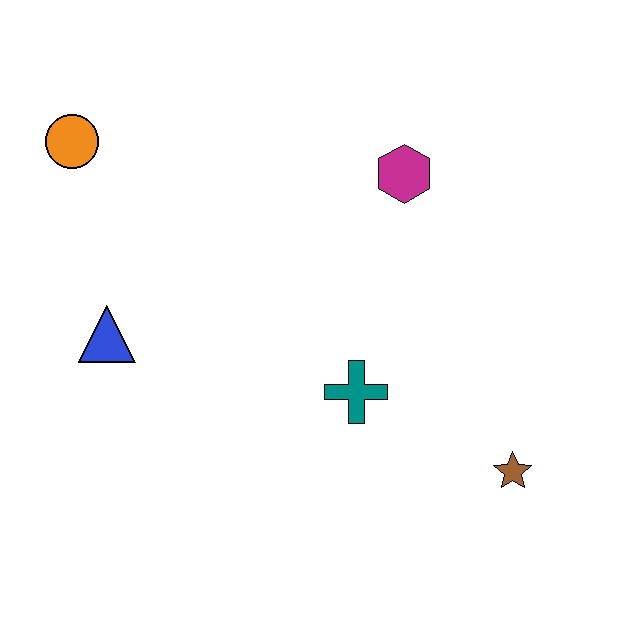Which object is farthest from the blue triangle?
The brown star is farthest from the blue triangle.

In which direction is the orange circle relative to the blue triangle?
The orange circle is above the blue triangle.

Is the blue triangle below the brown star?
No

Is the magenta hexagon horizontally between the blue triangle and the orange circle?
No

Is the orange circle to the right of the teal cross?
No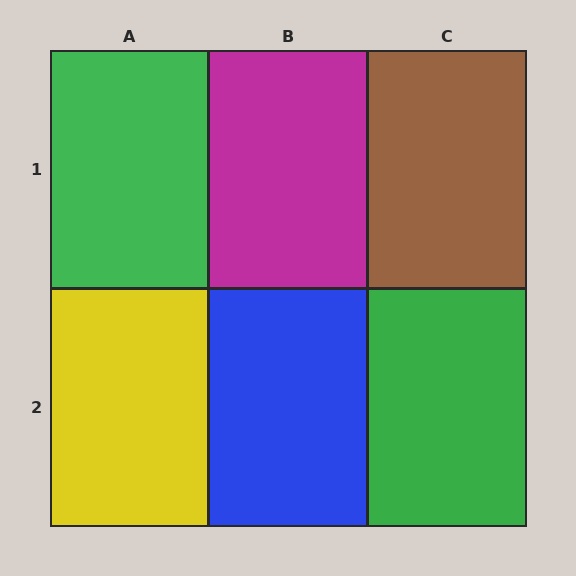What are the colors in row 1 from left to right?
Green, magenta, brown.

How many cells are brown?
1 cell is brown.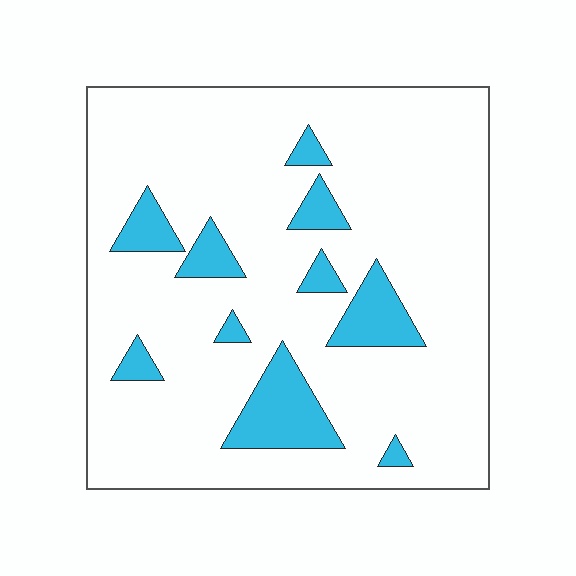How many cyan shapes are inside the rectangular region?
10.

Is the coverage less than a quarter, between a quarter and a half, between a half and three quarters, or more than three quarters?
Less than a quarter.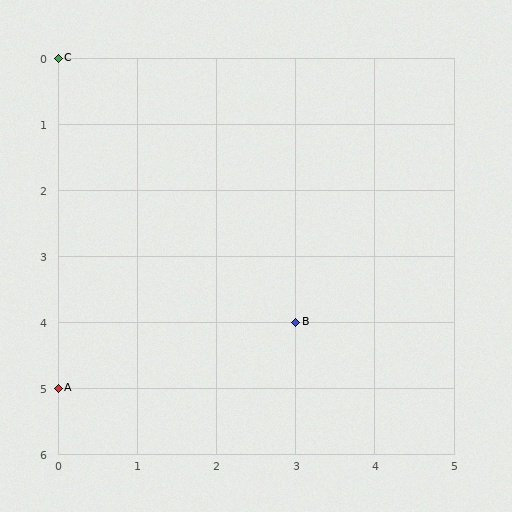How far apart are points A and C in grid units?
Points A and C are 5 rows apart.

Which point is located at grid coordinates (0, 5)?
Point A is at (0, 5).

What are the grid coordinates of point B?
Point B is at grid coordinates (3, 4).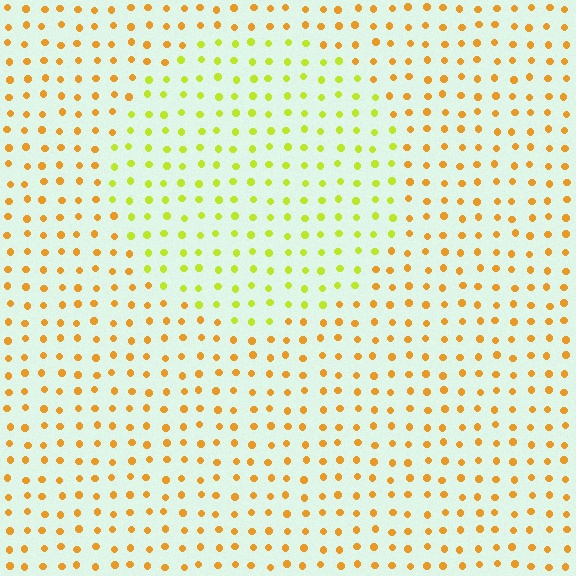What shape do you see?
I see a circle.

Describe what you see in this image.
The image is filled with small orange elements in a uniform arrangement. A circle-shaped region is visible where the elements are tinted to a slightly different hue, forming a subtle color boundary.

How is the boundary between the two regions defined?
The boundary is defined purely by a slight shift in hue (about 38 degrees). Spacing, size, and orientation are identical on both sides.